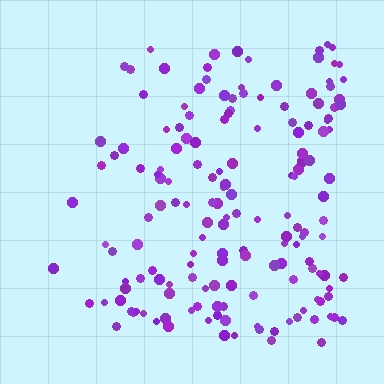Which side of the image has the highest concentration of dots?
The right.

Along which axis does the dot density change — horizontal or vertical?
Horizontal.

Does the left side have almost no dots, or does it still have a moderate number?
Still a moderate number, just noticeably fewer than the right.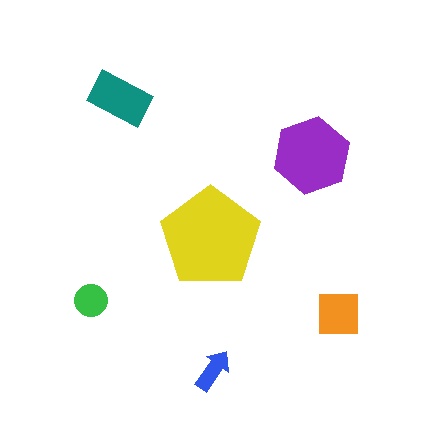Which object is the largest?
The yellow pentagon.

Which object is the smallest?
The blue arrow.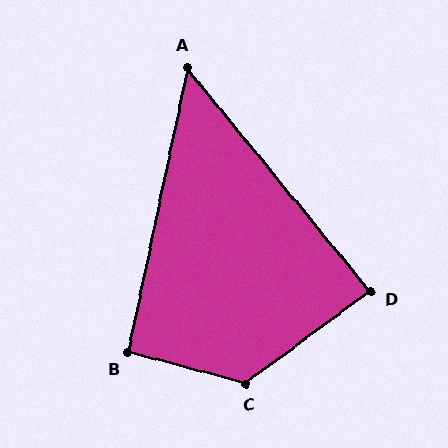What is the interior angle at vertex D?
Approximately 87 degrees (approximately right).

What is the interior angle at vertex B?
Approximately 93 degrees (approximately right).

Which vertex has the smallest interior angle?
A, at approximately 51 degrees.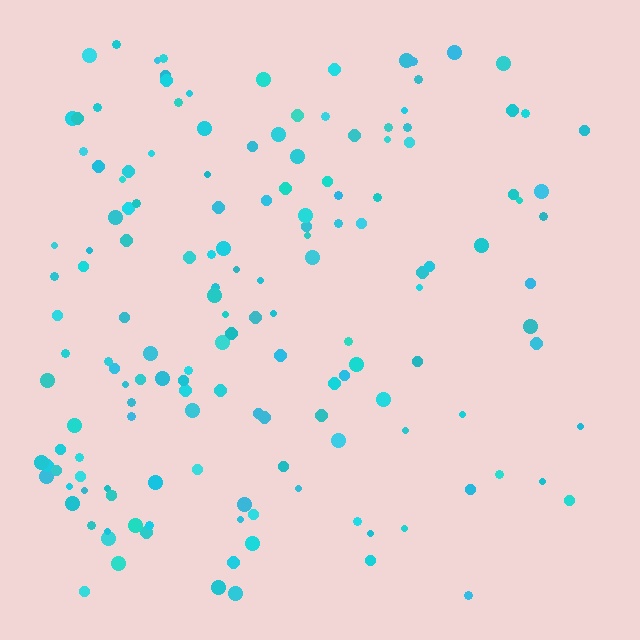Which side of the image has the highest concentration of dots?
The left.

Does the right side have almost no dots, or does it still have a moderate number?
Still a moderate number, just noticeably fewer than the left.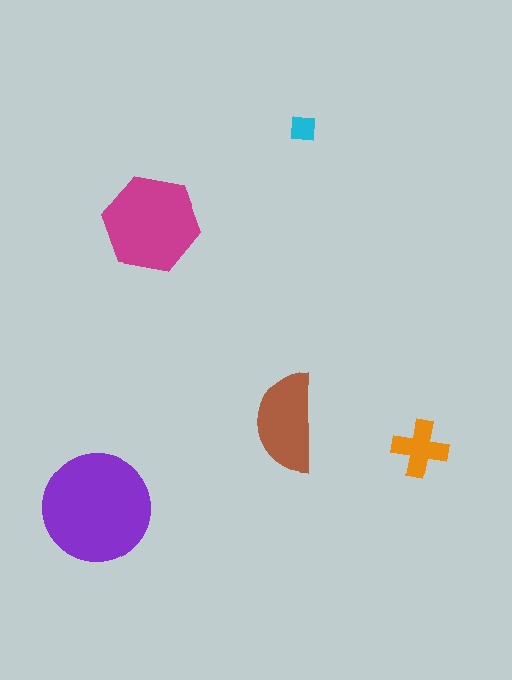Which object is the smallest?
The cyan square.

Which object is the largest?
The purple circle.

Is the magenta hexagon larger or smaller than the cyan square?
Larger.